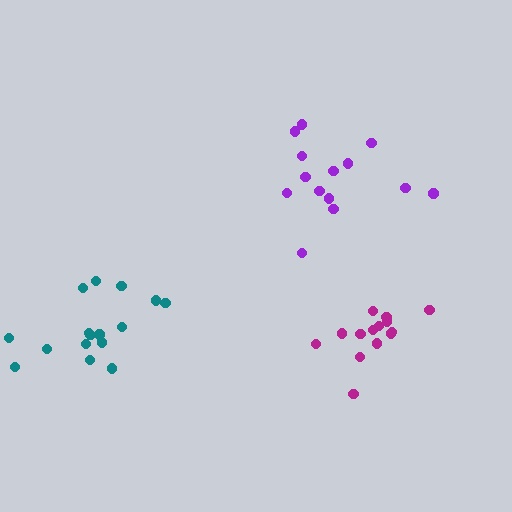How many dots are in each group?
Group 1: 16 dots, Group 2: 14 dots, Group 3: 14 dots (44 total).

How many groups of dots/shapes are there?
There are 3 groups.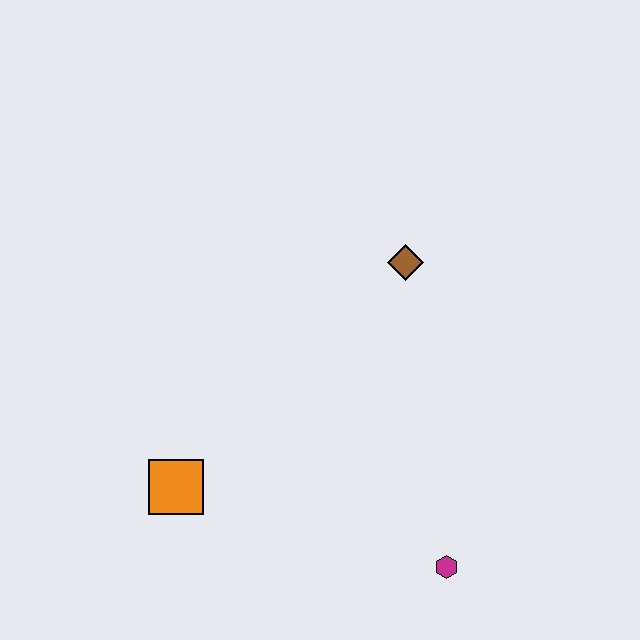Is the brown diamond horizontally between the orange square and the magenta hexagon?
Yes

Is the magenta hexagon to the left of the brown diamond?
No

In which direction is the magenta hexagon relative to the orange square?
The magenta hexagon is to the right of the orange square.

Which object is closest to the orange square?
The magenta hexagon is closest to the orange square.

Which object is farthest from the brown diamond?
The orange square is farthest from the brown diamond.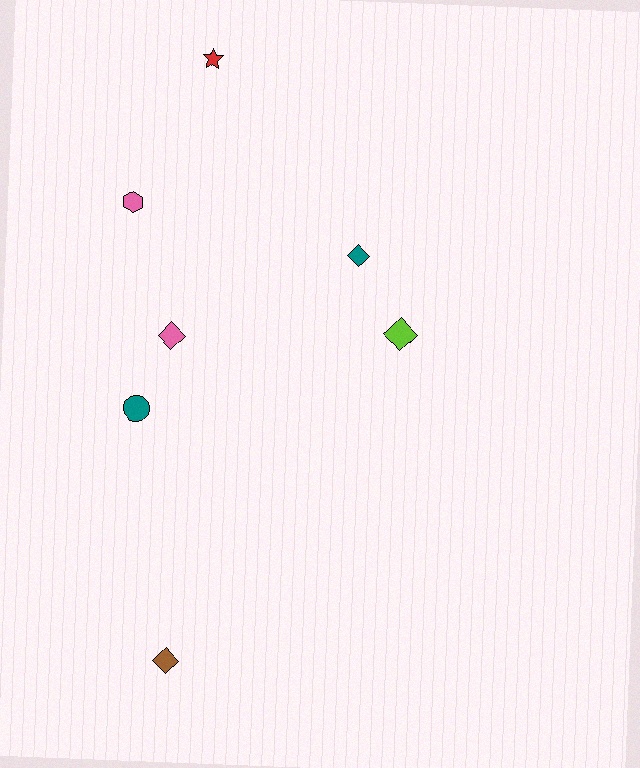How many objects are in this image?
There are 7 objects.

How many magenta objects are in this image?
There are no magenta objects.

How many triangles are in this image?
There are no triangles.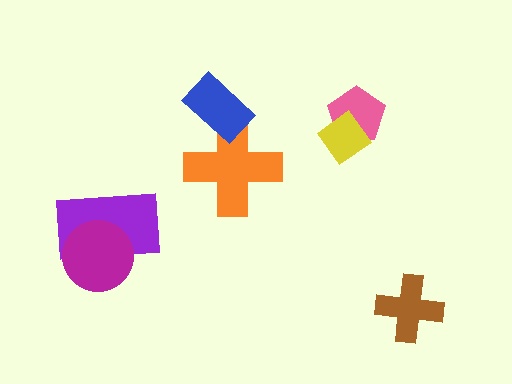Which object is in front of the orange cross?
The blue rectangle is in front of the orange cross.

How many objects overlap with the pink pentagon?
1 object overlaps with the pink pentagon.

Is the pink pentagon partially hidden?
Yes, it is partially covered by another shape.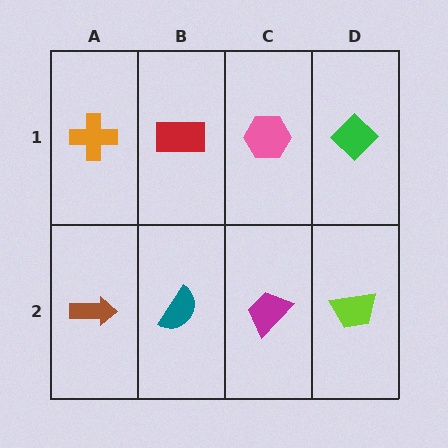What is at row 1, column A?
An orange cross.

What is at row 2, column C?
A magenta trapezoid.